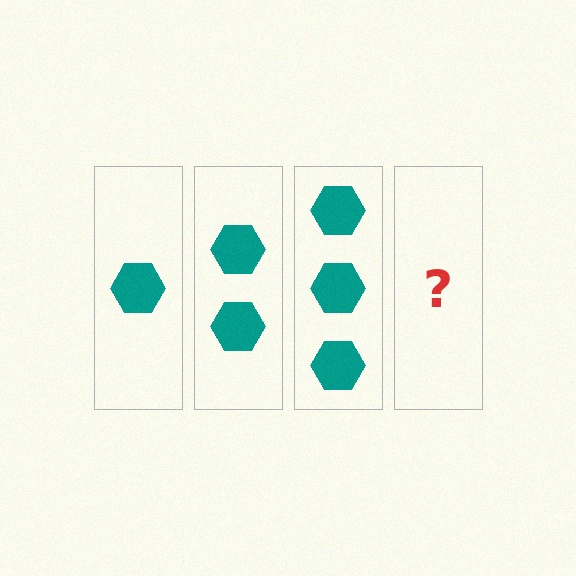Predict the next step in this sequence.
The next step is 4 hexagons.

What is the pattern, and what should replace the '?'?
The pattern is that each step adds one more hexagon. The '?' should be 4 hexagons.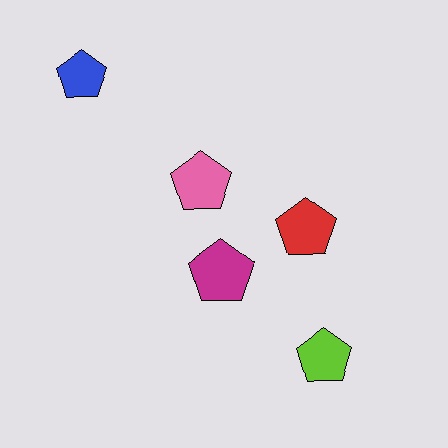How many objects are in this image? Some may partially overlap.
There are 5 objects.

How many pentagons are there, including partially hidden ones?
There are 5 pentagons.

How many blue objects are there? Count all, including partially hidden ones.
There is 1 blue object.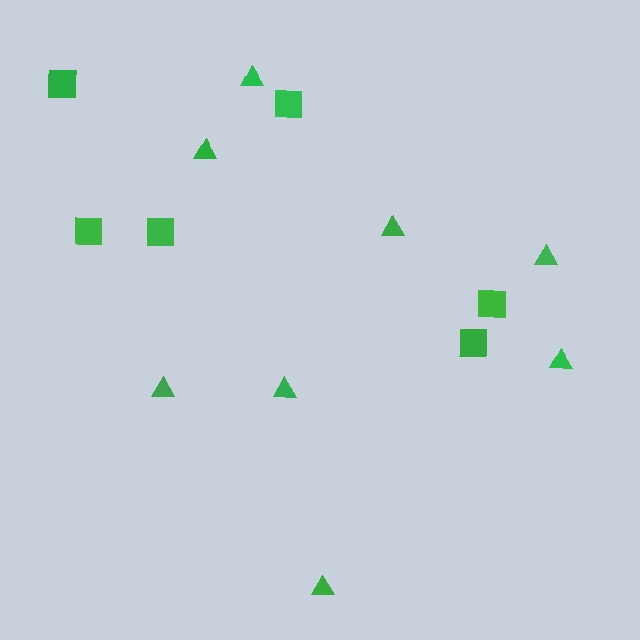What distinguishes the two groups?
There are 2 groups: one group of triangles (8) and one group of squares (6).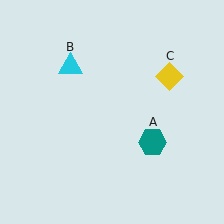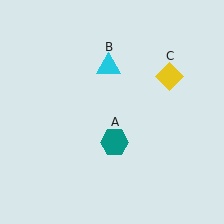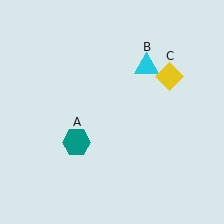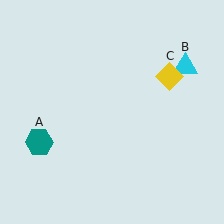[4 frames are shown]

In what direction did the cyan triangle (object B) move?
The cyan triangle (object B) moved right.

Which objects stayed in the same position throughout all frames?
Yellow diamond (object C) remained stationary.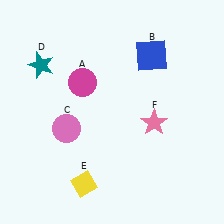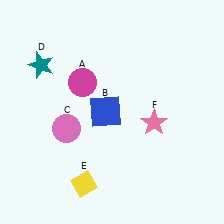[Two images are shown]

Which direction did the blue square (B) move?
The blue square (B) moved down.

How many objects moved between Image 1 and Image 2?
1 object moved between the two images.